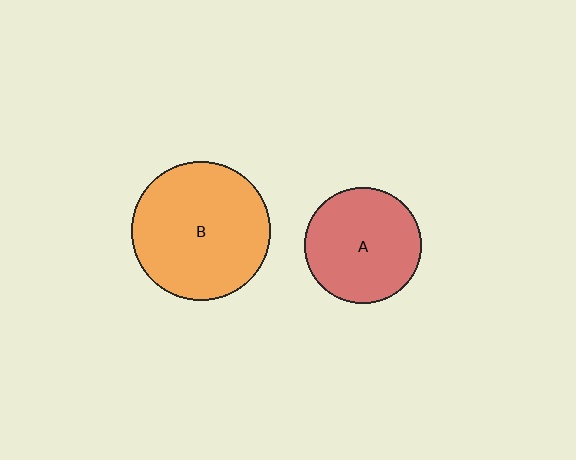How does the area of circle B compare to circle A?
Approximately 1.4 times.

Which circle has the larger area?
Circle B (orange).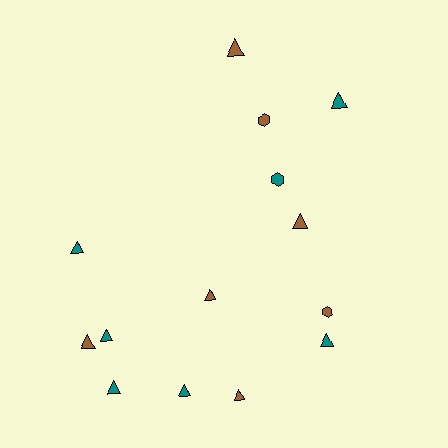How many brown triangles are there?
There are 5 brown triangles.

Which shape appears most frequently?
Triangle, with 11 objects.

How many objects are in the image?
There are 14 objects.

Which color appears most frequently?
Brown, with 7 objects.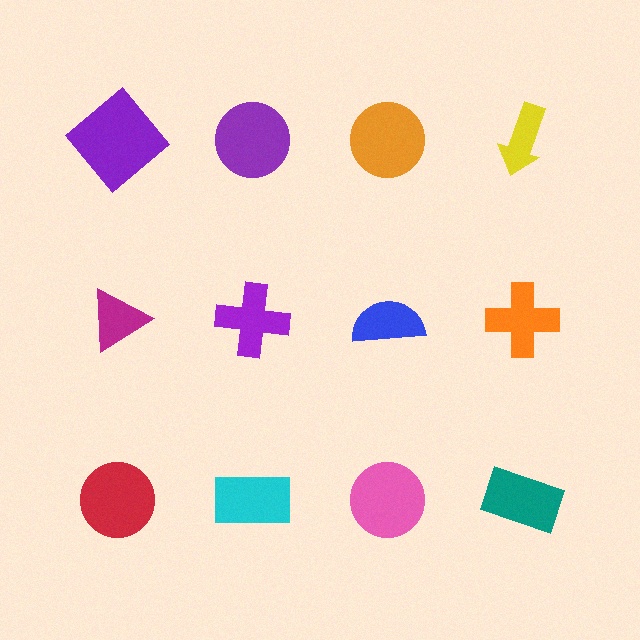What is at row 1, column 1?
A purple diamond.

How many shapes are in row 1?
4 shapes.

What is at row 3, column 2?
A cyan rectangle.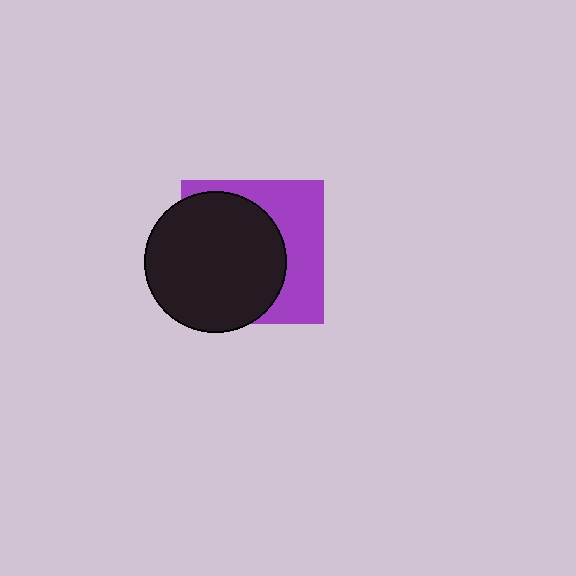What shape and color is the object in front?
The object in front is a black circle.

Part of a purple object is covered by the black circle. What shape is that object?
It is a square.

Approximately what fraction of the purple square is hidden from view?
Roughly 59% of the purple square is hidden behind the black circle.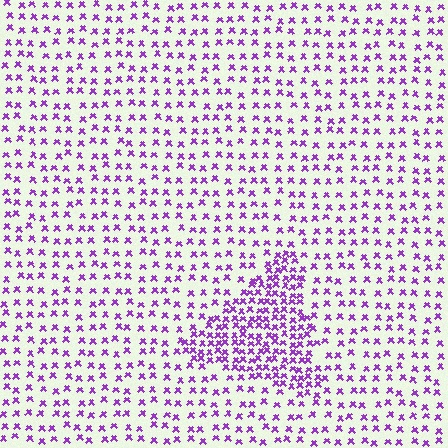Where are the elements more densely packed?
The elements are more densely packed inside the triangle boundary.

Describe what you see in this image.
The image contains small purple elements arranged at two different densities. A triangle-shaped region is visible where the elements are more densely packed than the surrounding area.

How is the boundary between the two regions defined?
The boundary is defined by a change in element density (approximately 2.2x ratio). All elements are the same color, size, and shape.